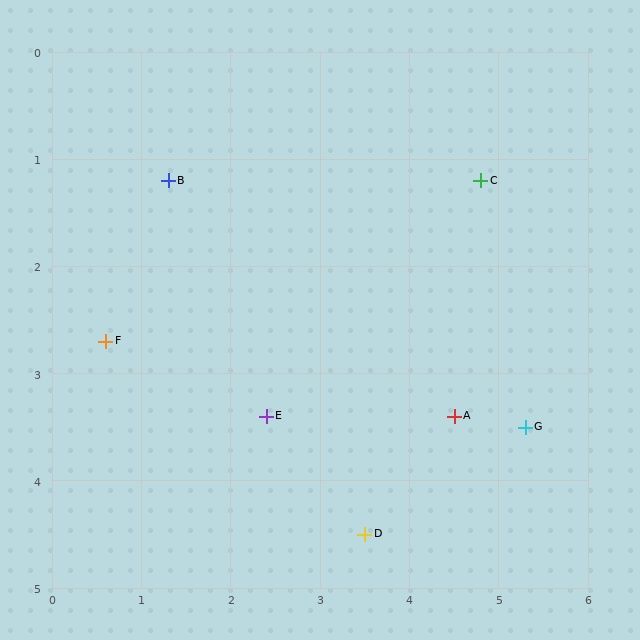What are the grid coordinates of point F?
Point F is at approximately (0.6, 2.7).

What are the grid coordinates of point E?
Point E is at approximately (2.4, 3.4).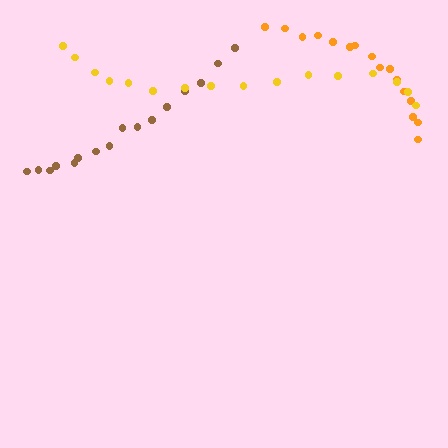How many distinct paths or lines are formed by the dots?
There are 3 distinct paths.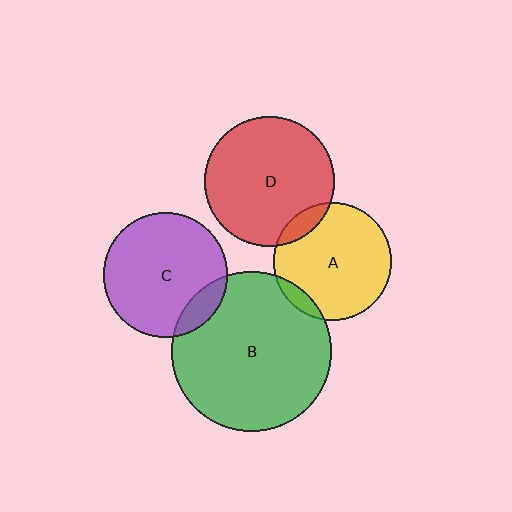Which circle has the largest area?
Circle B (green).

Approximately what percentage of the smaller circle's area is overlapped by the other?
Approximately 10%.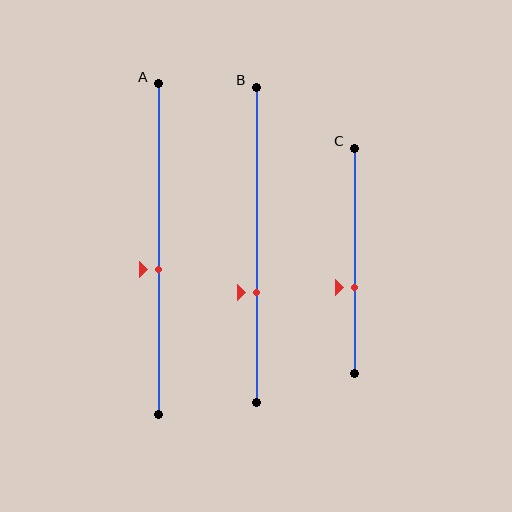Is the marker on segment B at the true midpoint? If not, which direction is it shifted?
No, the marker on segment B is shifted downward by about 15% of the segment length.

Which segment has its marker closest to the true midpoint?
Segment A has its marker closest to the true midpoint.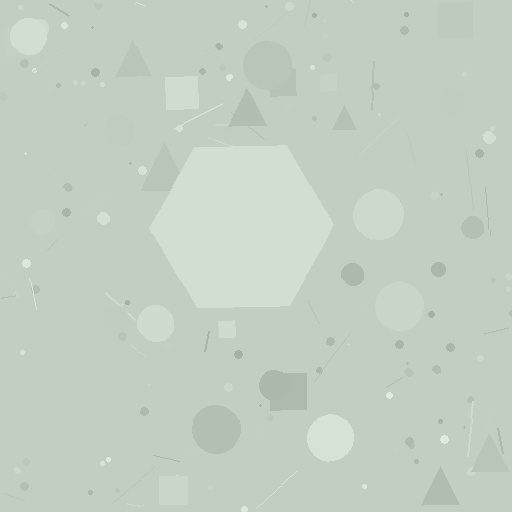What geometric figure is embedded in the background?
A hexagon is embedded in the background.